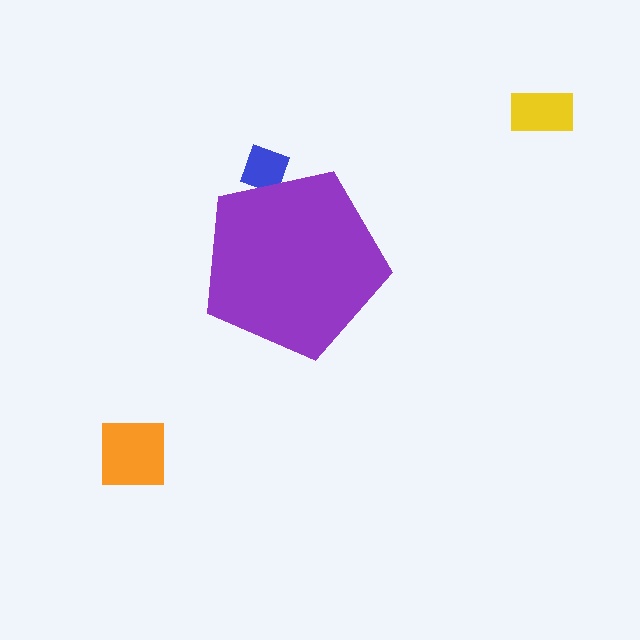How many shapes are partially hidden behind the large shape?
1 shape is partially hidden.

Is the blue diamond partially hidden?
Yes, the blue diamond is partially hidden behind the purple pentagon.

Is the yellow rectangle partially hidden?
No, the yellow rectangle is fully visible.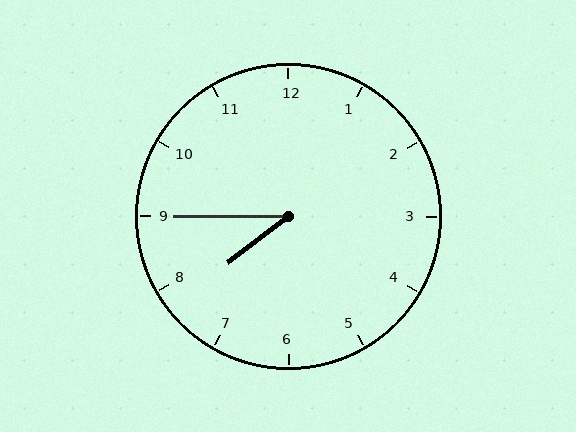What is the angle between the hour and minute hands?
Approximately 38 degrees.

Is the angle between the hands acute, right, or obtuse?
It is acute.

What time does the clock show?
7:45.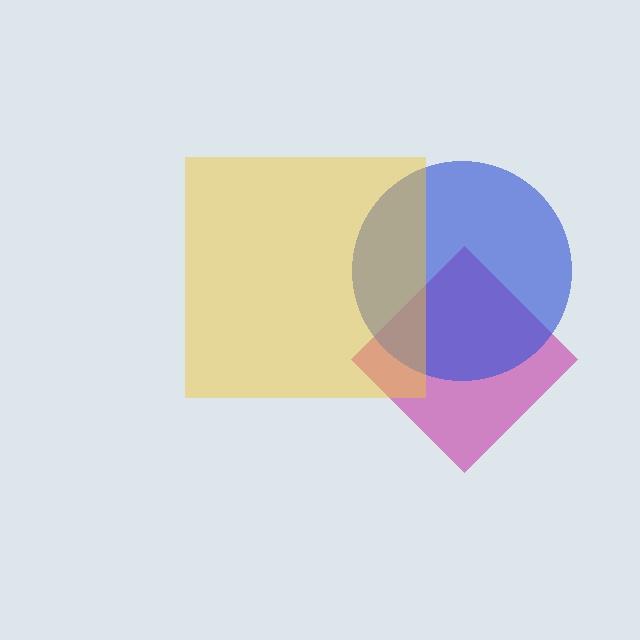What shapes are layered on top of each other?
The layered shapes are: a magenta diamond, a blue circle, a yellow square.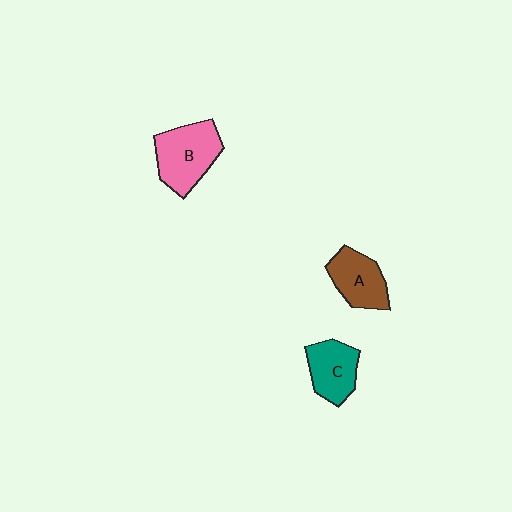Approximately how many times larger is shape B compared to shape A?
Approximately 1.3 times.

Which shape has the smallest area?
Shape C (teal).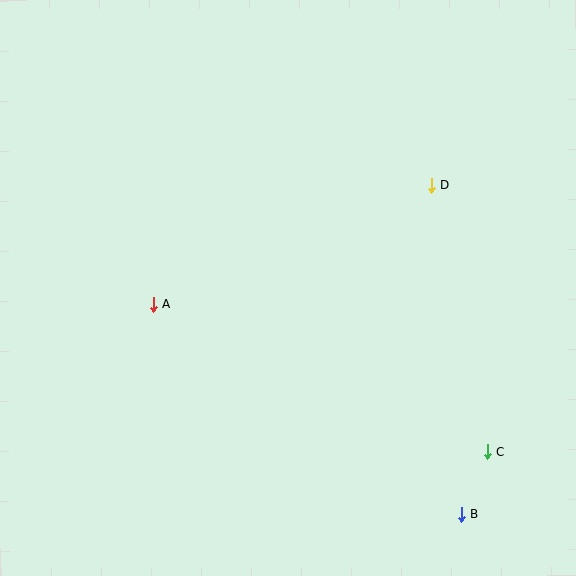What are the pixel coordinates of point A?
Point A is at (153, 305).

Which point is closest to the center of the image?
Point A at (153, 305) is closest to the center.